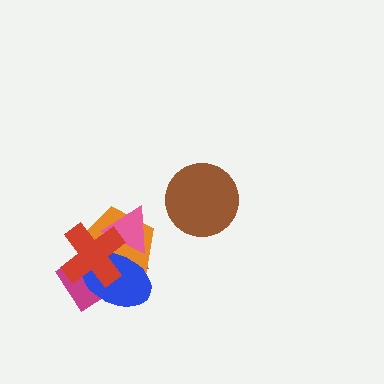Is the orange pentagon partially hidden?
Yes, it is partially covered by another shape.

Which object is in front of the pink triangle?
The red cross is in front of the pink triangle.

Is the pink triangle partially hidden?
Yes, it is partially covered by another shape.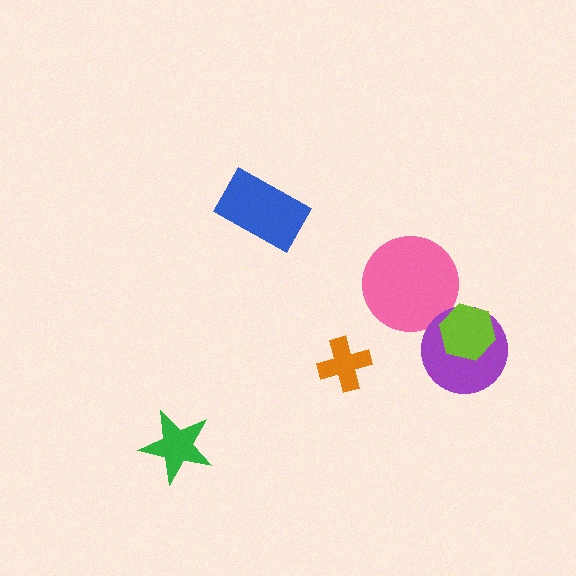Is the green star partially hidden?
No, no other shape covers it.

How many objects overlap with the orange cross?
0 objects overlap with the orange cross.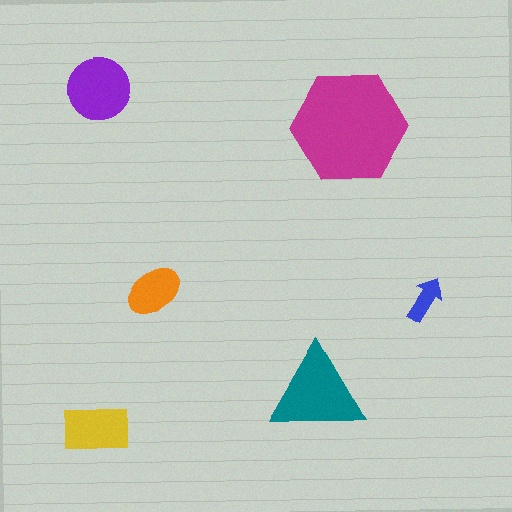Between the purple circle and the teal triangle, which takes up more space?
The teal triangle.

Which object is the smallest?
The blue arrow.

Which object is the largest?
The magenta hexagon.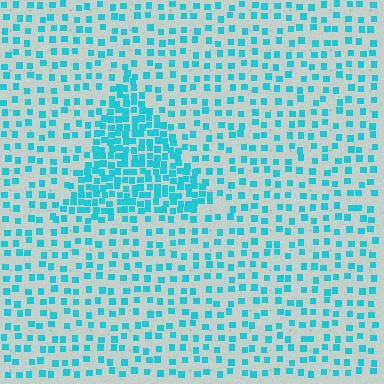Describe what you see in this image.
The image contains small cyan elements arranged at two different densities. A triangle-shaped region is visible where the elements are more densely packed than the surrounding area.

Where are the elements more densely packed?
The elements are more densely packed inside the triangle boundary.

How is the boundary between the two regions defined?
The boundary is defined by a change in element density (approximately 2.4x ratio). All elements are the same color, size, and shape.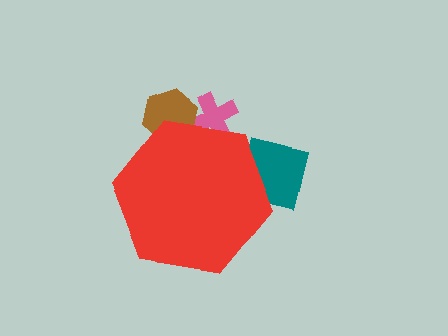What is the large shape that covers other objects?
A red hexagon.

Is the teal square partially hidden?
Yes, the teal square is partially hidden behind the red hexagon.